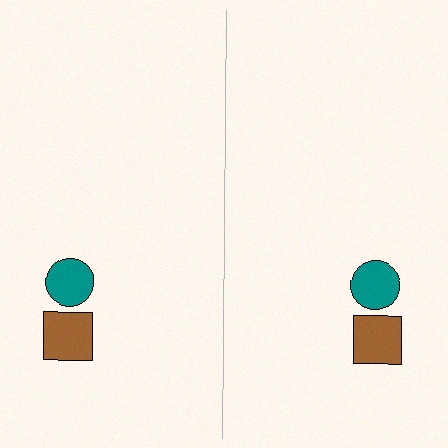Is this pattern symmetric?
Yes, this pattern has bilateral (reflection) symmetry.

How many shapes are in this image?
There are 4 shapes in this image.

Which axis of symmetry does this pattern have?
The pattern has a vertical axis of symmetry running through the center of the image.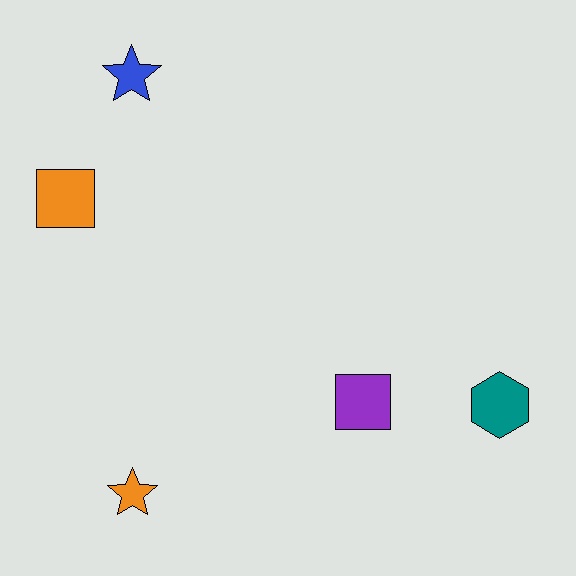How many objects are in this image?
There are 5 objects.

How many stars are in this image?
There are 2 stars.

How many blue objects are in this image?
There is 1 blue object.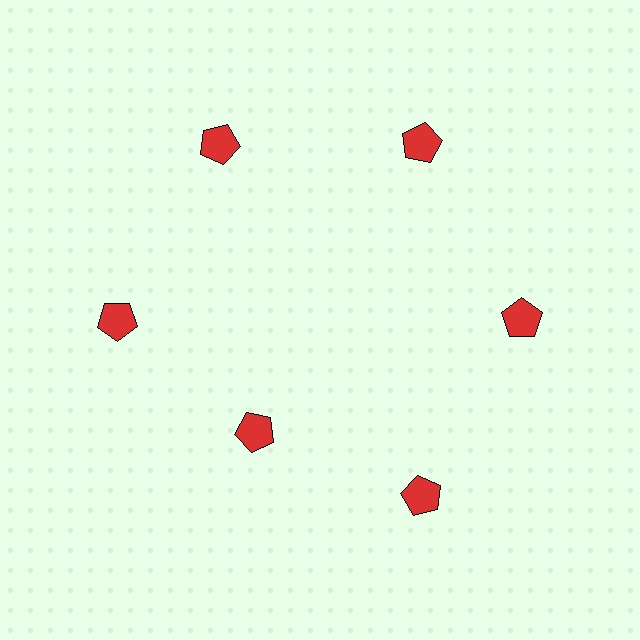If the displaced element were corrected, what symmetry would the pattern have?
It would have 6-fold rotational symmetry — the pattern would map onto itself every 60 degrees.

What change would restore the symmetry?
The symmetry would be restored by moving it outward, back onto the ring so that all 6 pentagons sit at equal angles and equal distance from the center.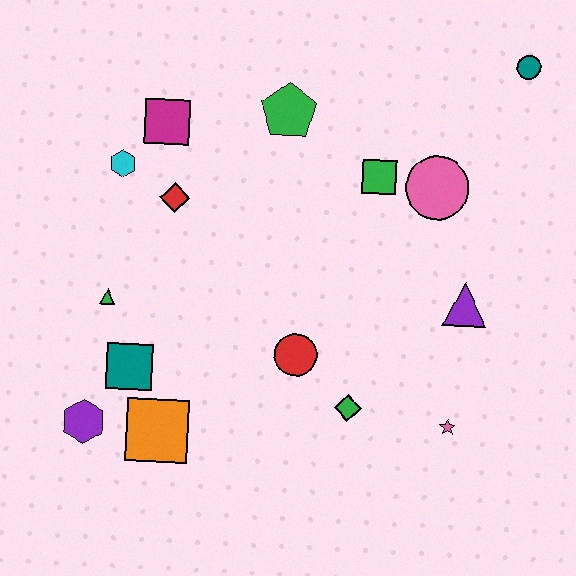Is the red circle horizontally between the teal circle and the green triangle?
Yes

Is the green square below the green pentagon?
Yes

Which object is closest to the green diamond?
The red circle is closest to the green diamond.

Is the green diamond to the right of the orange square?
Yes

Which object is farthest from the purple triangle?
The purple hexagon is farthest from the purple triangle.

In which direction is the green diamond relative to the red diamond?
The green diamond is below the red diamond.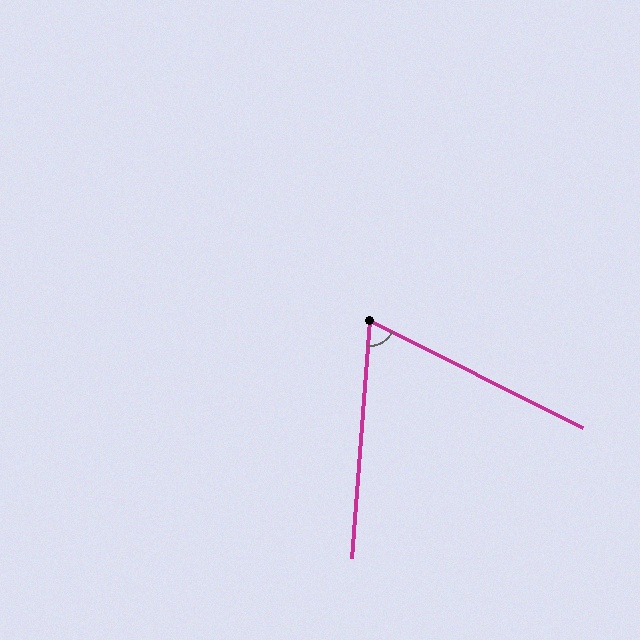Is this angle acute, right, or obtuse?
It is acute.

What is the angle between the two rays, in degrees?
Approximately 68 degrees.